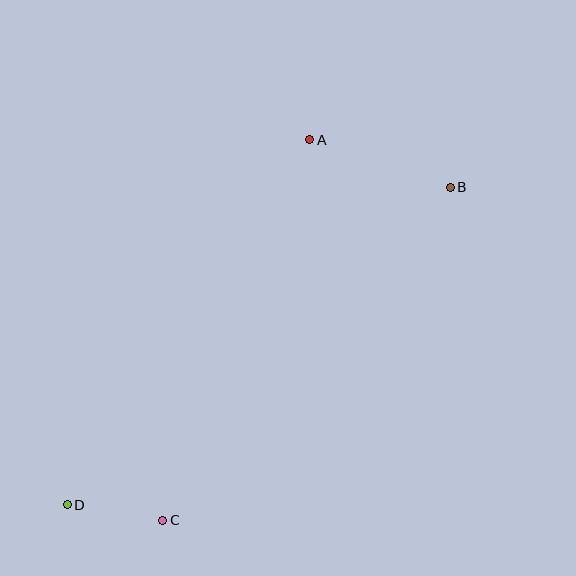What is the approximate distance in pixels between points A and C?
The distance between A and C is approximately 408 pixels.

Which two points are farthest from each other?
Points B and D are farthest from each other.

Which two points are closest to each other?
Points C and D are closest to each other.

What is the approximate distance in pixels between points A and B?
The distance between A and B is approximately 148 pixels.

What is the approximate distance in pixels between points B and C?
The distance between B and C is approximately 440 pixels.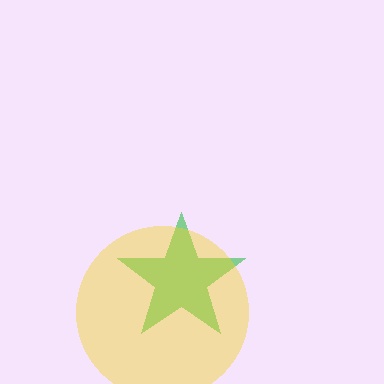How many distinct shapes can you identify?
There are 2 distinct shapes: a green star, a yellow circle.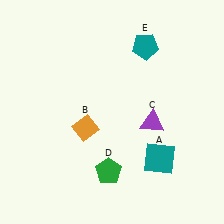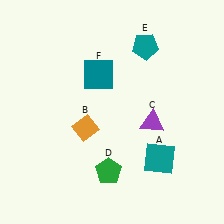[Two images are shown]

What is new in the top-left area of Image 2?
A teal square (F) was added in the top-left area of Image 2.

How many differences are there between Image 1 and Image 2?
There is 1 difference between the two images.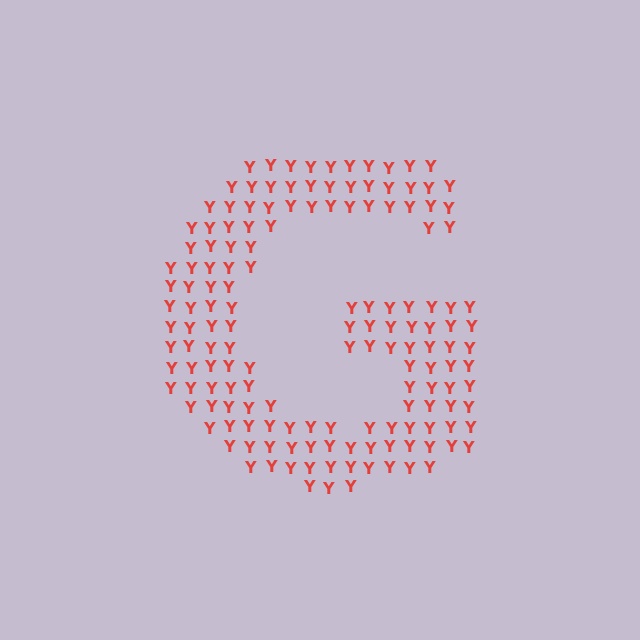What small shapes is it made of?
It is made of small letter Y's.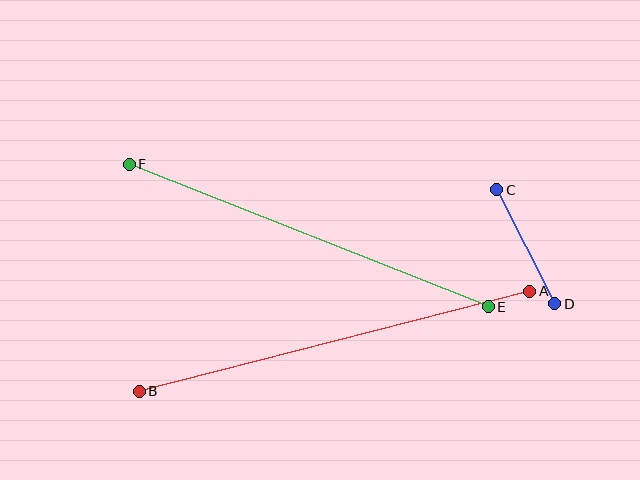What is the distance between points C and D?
The distance is approximately 128 pixels.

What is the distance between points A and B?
The distance is approximately 403 pixels.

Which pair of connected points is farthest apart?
Points A and B are farthest apart.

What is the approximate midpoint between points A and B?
The midpoint is at approximately (335, 341) pixels.